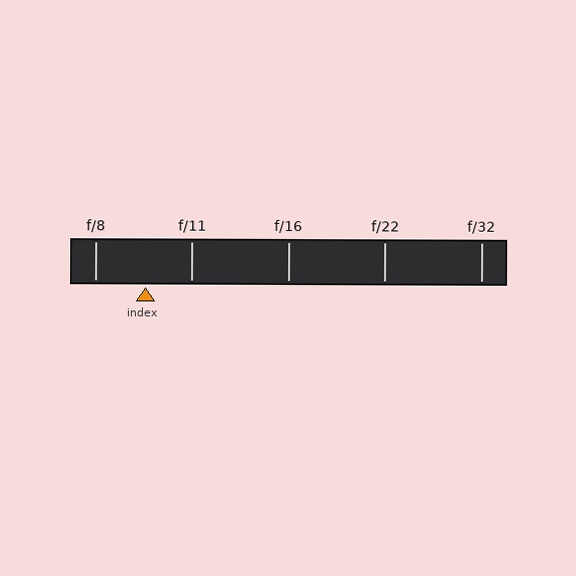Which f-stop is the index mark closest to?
The index mark is closest to f/11.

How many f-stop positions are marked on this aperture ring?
There are 5 f-stop positions marked.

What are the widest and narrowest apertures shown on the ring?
The widest aperture shown is f/8 and the narrowest is f/32.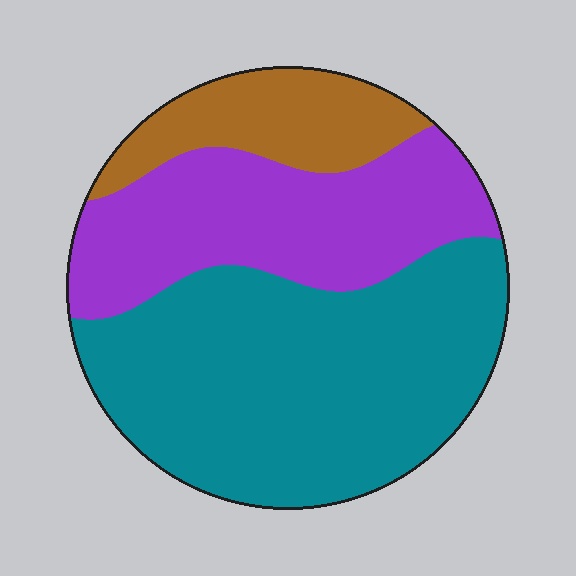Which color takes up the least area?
Brown, at roughly 15%.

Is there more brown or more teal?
Teal.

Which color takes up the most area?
Teal, at roughly 55%.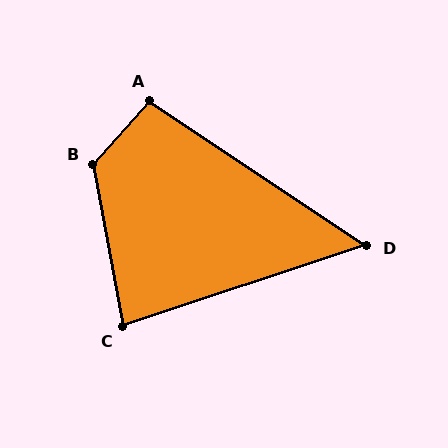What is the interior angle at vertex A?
Approximately 98 degrees (obtuse).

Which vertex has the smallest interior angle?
D, at approximately 52 degrees.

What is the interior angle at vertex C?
Approximately 82 degrees (acute).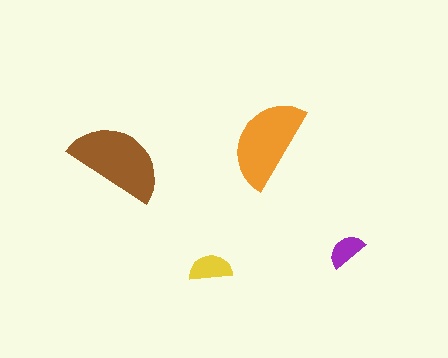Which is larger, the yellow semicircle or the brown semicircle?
The brown one.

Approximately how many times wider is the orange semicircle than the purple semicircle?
About 2.5 times wider.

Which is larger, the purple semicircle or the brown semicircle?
The brown one.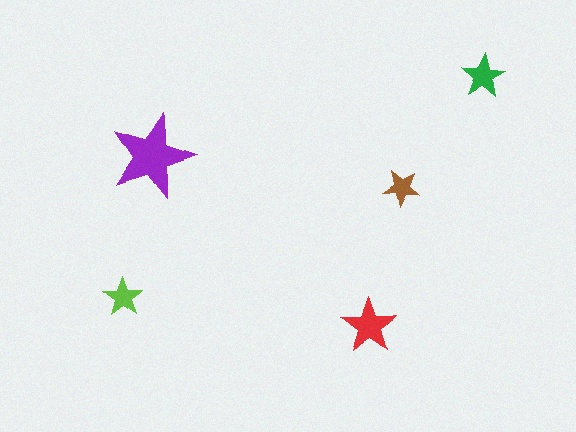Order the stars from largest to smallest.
the purple one, the red one, the green one, the lime one, the brown one.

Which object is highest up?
The green star is topmost.